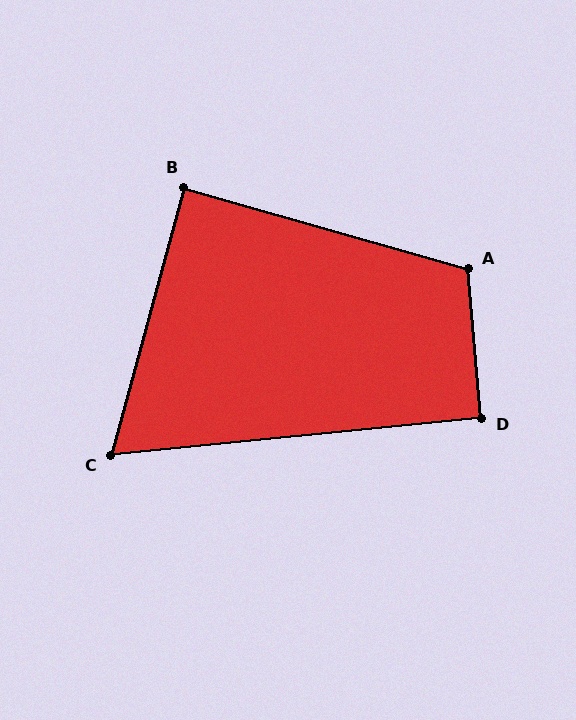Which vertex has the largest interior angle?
A, at approximately 111 degrees.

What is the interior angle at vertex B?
Approximately 89 degrees (approximately right).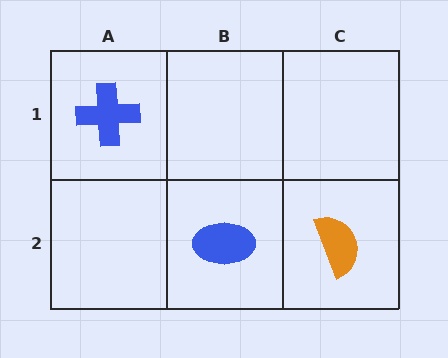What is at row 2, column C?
An orange semicircle.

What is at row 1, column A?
A blue cross.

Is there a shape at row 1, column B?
No, that cell is empty.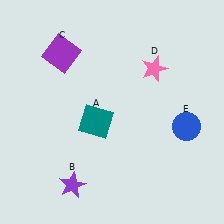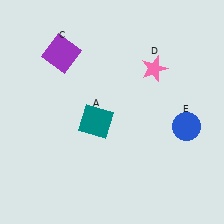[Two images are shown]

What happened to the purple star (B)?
The purple star (B) was removed in Image 2. It was in the bottom-left area of Image 1.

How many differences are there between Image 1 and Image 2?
There is 1 difference between the two images.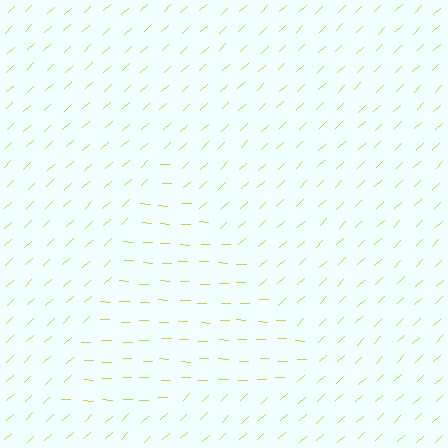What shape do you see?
I see a triangle.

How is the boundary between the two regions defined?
The boundary is defined purely by a change in line orientation (approximately 45 degrees difference). All lines are the same color and thickness.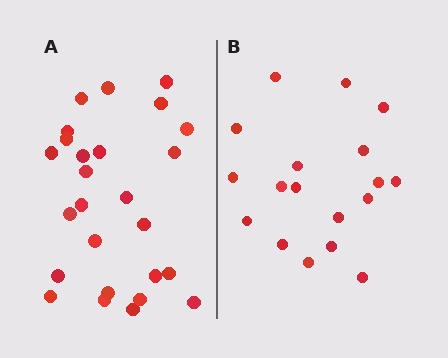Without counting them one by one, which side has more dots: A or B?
Region A (the left region) has more dots.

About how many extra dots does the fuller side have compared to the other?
Region A has roughly 8 or so more dots than region B.